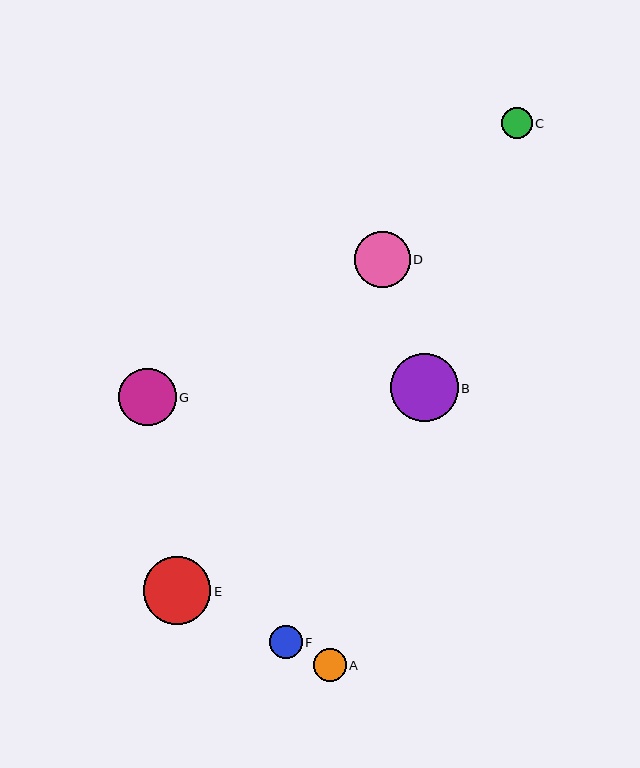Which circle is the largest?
Circle B is the largest with a size of approximately 68 pixels.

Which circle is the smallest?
Circle C is the smallest with a size of approximately 31 pixels.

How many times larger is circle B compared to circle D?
Circle B is approximately 1.2 times the size of circle D.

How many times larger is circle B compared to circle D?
Circle B is approximately 1.2 times the size of circle D.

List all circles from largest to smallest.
From largest to smallest: B, E, G, D, F, A, C.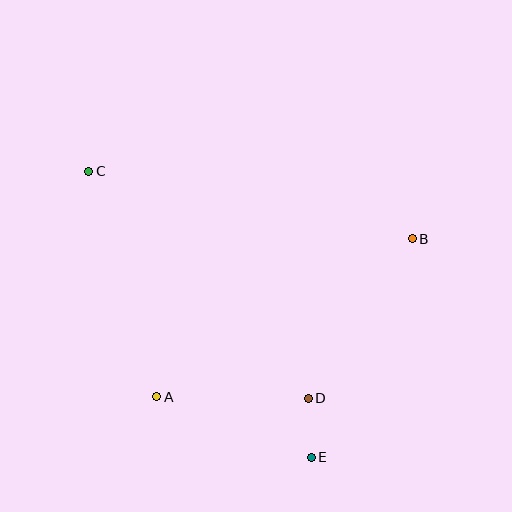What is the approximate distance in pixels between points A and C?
The distance between A and C is approximately 235 pixels.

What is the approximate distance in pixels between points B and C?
The distance between B and C is approximately 330 pixels.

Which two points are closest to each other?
Points D and E are closest to each other.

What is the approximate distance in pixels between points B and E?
The distance between B and E is approximately 241 pixels.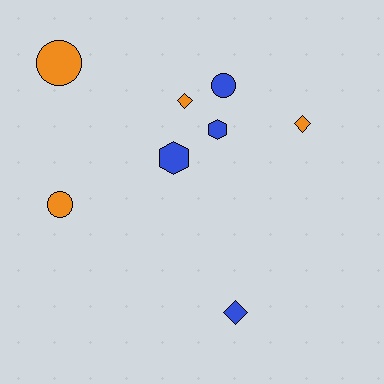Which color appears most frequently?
Orange, with 4 objects.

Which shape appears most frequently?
Diamond, with 3 objects.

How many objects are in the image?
There are 8 objects.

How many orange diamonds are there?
There are 2 orange diamonds.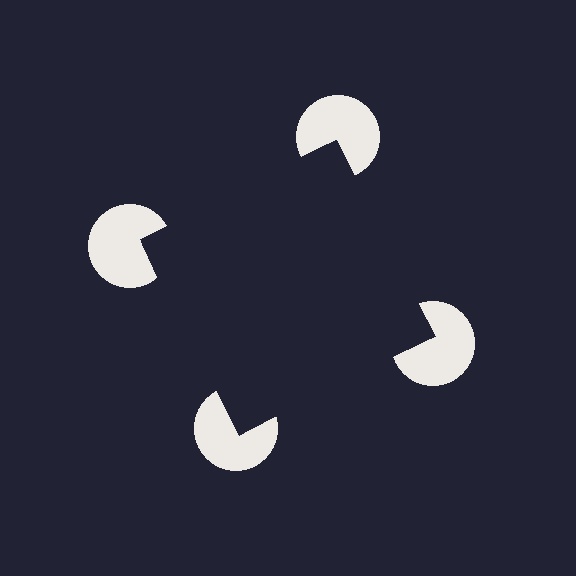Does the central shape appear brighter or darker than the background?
It typically appears slightly darker than the background, even though no actual brightness change is drawn.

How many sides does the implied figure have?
4 sides.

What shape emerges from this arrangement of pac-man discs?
An illusory square — its edges are inferred from the aligned wedge cuts in the pac-man discs, not physically drawn.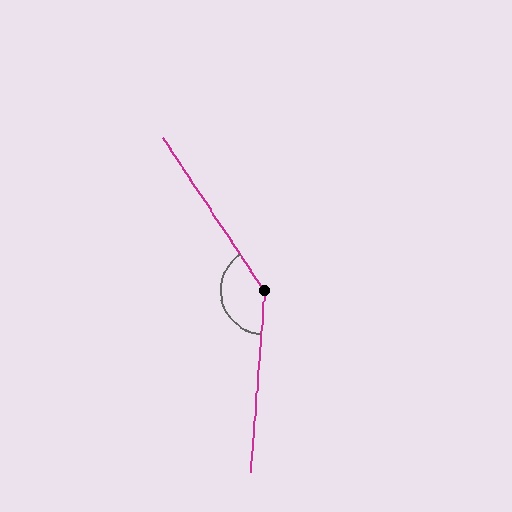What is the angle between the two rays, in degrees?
Approximately 142 degrees.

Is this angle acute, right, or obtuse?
It is obtuse.